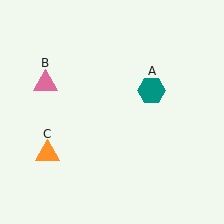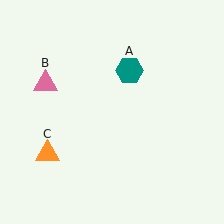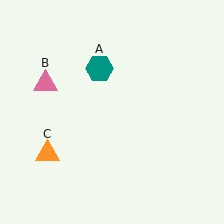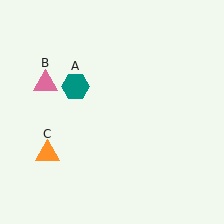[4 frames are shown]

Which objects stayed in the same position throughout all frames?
Pink triangle (object B) and orange triangle (object C) remained stationary.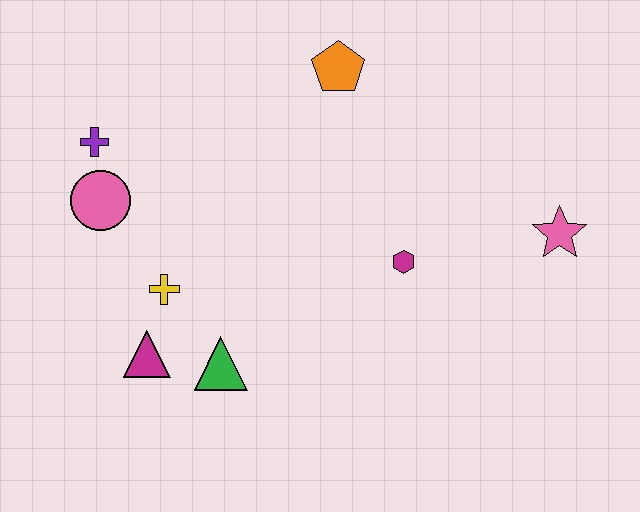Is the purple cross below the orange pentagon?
Yes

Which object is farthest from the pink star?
The purple cross is farthest from the pink star.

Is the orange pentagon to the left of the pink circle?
No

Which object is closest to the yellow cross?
The magenta triangle is closest to the yellow cross.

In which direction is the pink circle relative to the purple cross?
The pink circle is below the purple cross.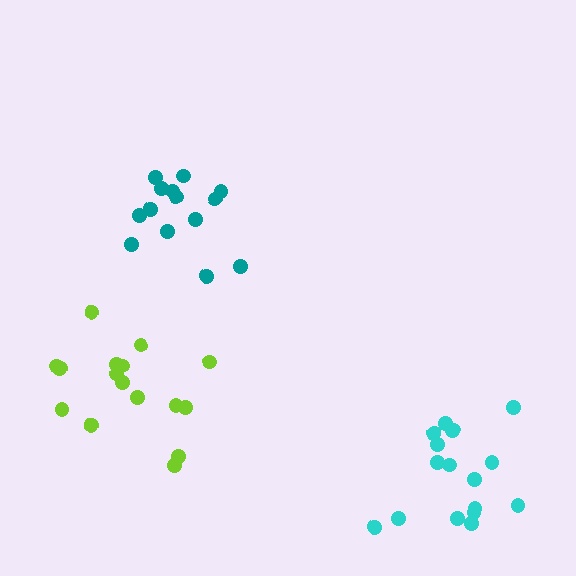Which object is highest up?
The teal cluster is topmost.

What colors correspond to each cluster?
The clusters are colored: teal, lime, cyan.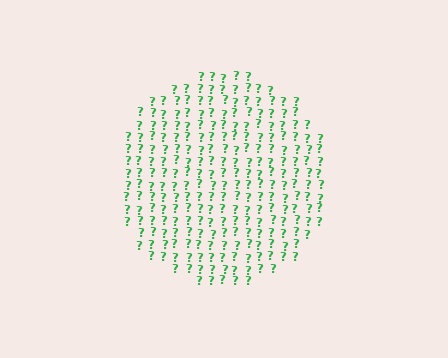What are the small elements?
The small elements are question marks.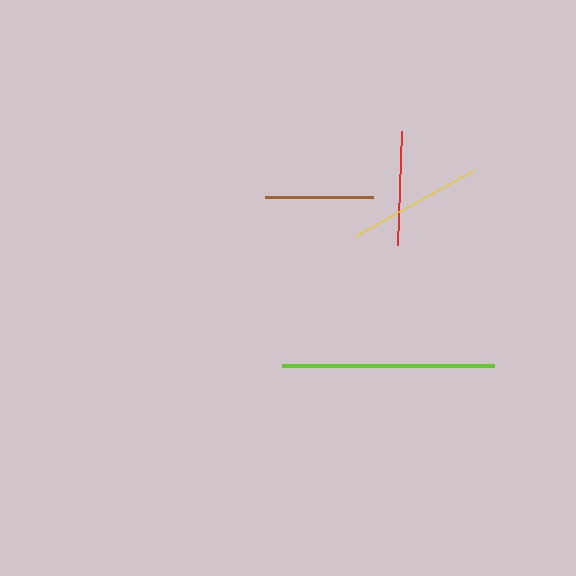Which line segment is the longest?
The lime line is the longest at approximately 212 pixels.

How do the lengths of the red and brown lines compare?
The red and brown lines are approximately the same length.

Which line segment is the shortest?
The brown line is the shortest at approximately 108 pixels.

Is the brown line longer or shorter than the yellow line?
The yellow line is longer than the brown line.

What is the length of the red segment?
The red segment is approximately 114 pixels long.